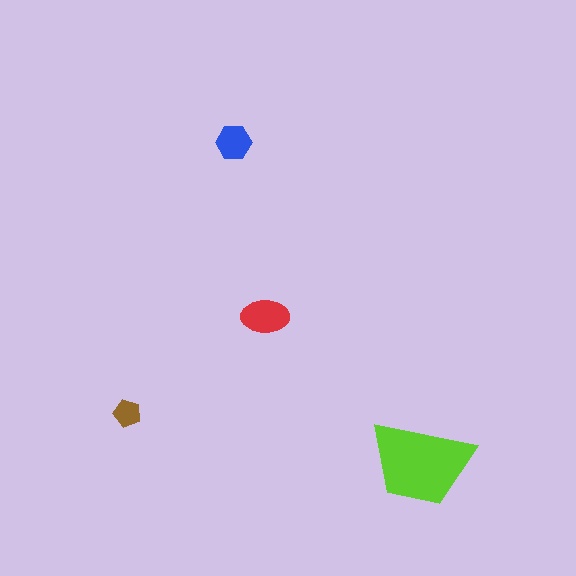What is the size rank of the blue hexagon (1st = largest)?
3rd.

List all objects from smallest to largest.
The brown pentagon, the blue hexagon, the red ellipse, the lime trapezoid.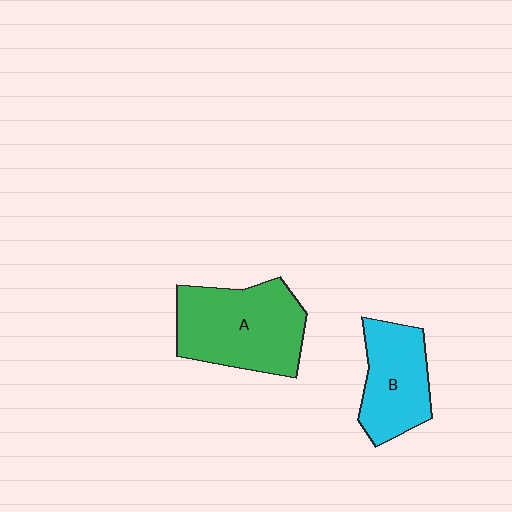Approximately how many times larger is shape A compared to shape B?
Approximately 1.4 times.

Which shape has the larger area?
Shape A (green).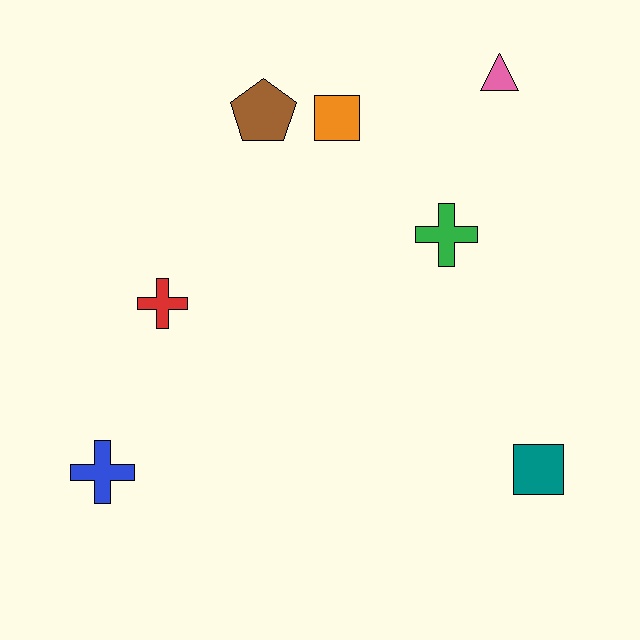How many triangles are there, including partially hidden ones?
There is 1 triangle.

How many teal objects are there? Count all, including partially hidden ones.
There is 1 teal object.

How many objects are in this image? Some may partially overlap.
There are 7 objects.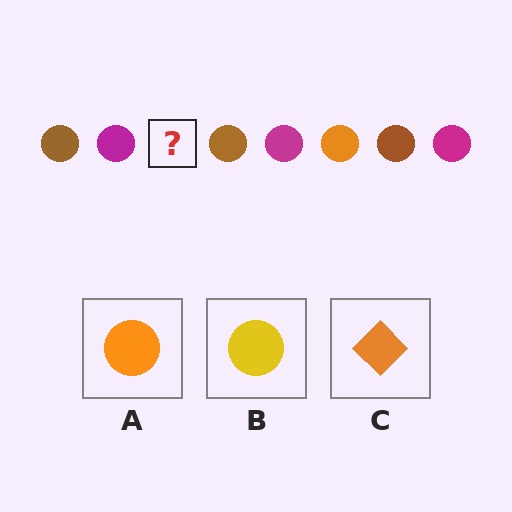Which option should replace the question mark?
Option A.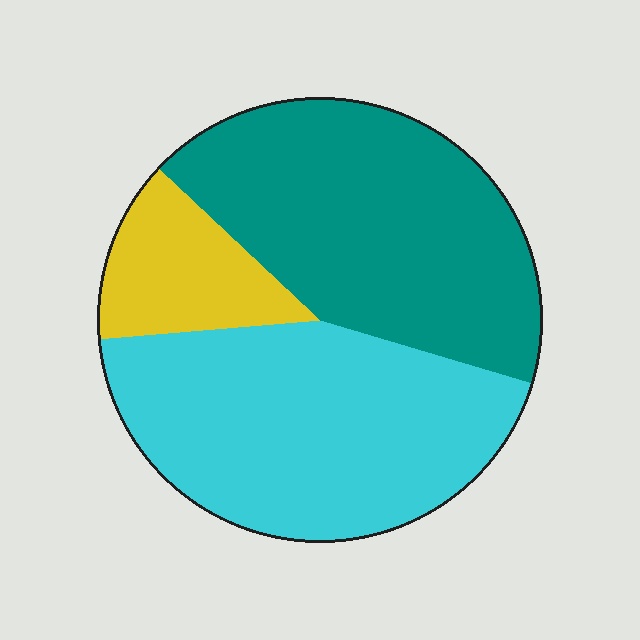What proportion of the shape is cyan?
Cyan covers about 45% of the shape.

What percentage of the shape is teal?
Teal covers about 45% of the shape.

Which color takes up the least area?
Yellow, at roughly 15%.